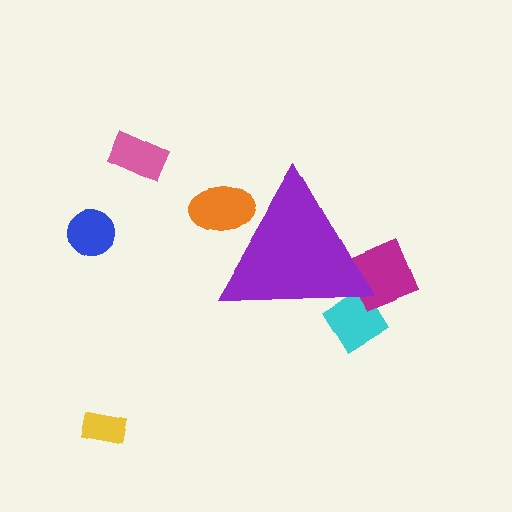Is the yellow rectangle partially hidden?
No, the yellow rectangle is fully visible.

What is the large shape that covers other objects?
A purple triangle.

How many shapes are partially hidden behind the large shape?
3 shapes are partially hidden.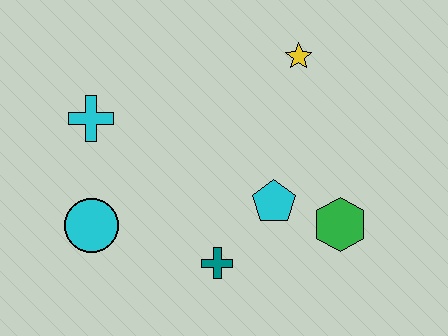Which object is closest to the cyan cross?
The cyan circle is closest to the cyan cross.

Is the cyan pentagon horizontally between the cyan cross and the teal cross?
No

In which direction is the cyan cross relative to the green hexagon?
The cyan cross is to the left of the green hexagon.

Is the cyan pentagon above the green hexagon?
Yes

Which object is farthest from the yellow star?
The cyan circle is farthest from the yellow star.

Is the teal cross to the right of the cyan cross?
Yes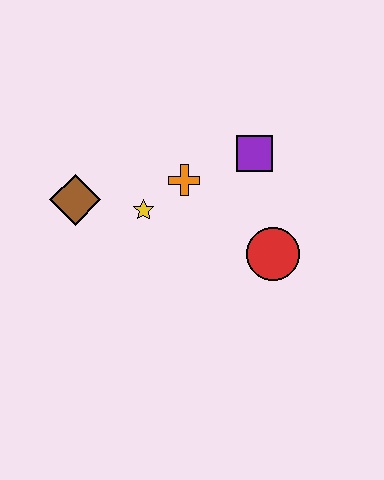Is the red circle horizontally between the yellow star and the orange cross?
No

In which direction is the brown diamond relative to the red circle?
The brown diamond is to the left of the red circle.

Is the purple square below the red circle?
No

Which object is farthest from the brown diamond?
The red circle is farthest from the brown diamond.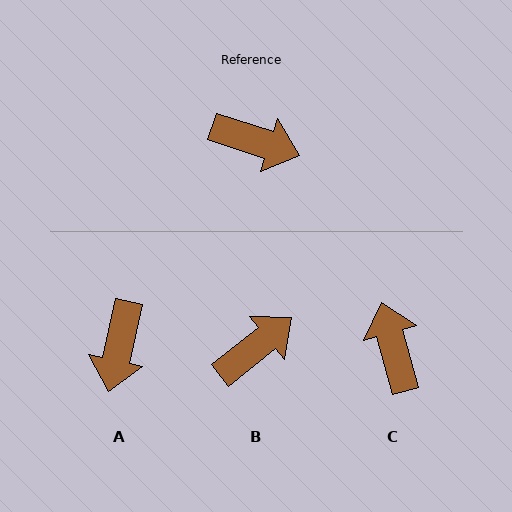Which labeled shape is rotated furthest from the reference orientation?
C, about 124 degrees away.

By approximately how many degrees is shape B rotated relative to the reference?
Approximately 57 degrees counter-clockwise.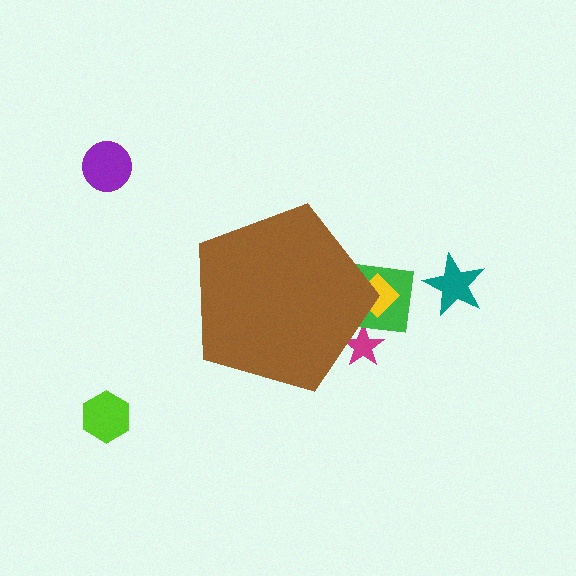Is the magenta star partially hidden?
Yes, the magenta star is partially hidden behind the brown pentagon.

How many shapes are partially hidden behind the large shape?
3 shapes are partially hidden.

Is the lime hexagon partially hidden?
No, the lime hexagon is fully visible.